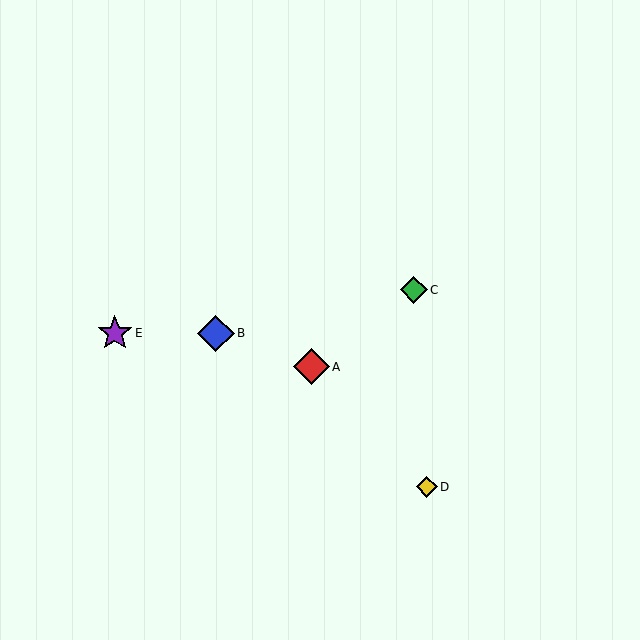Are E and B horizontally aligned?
Yes, both are at y≈333.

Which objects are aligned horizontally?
Objects B, E are aligned horizontally.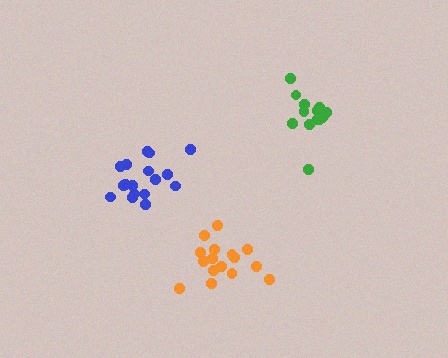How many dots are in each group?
Group 1: 16 dots, Group 2: 13 dots, Group 3: 17 dots (46 total).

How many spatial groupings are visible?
There are 3 spatial groupings.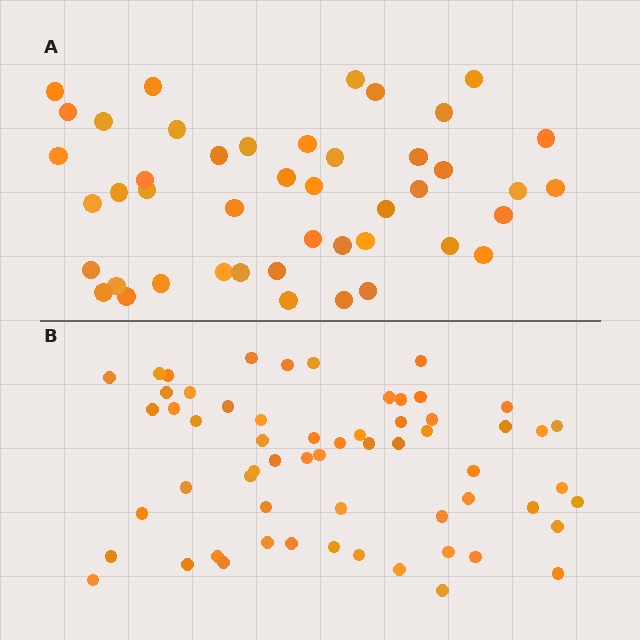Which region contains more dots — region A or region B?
Region B (the bottom region) has more dots.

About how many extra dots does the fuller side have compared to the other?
Region B has approximately 15 more dots than region A.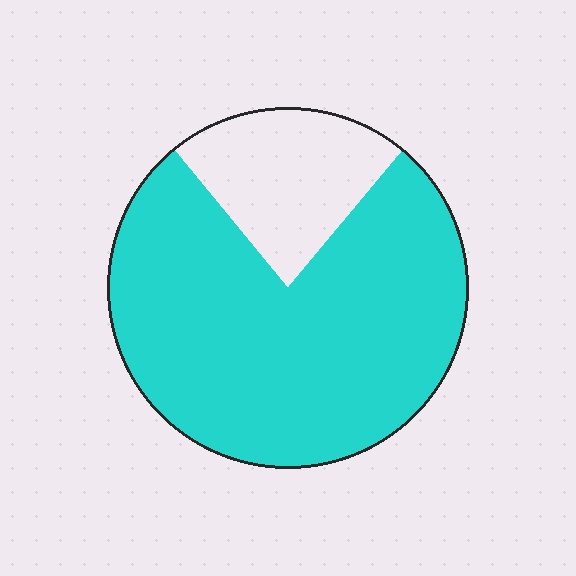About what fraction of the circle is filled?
About four fifths (4/5).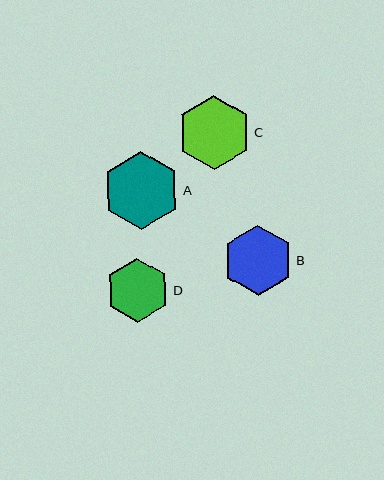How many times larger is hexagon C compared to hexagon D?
Hexagon C is approximately 1.2 times the size of hexagon D.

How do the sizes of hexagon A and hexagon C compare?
Hexagon A and hexagon C are approximately the same size.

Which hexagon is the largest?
Hexagon A is the largest with a size of approximately 78 pixels.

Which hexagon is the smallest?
Hexagon D is the smallest with a size of approximately 64 pixels.